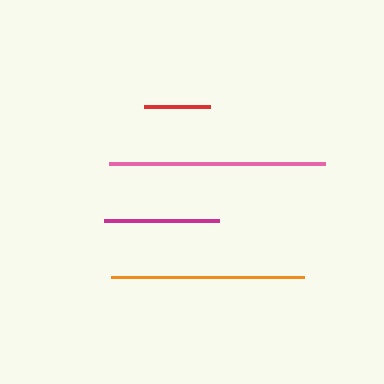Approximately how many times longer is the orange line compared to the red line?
The orange line is approximately 2.9 times the length of the red line.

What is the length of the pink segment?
The pink segment is approximately 217 pixels long.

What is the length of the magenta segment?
The magenta segment is approximately 115 pixels long.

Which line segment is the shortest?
The red line is the shortest at approximately 66 pixels.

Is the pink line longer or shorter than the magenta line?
The pink line is longer than the magenta line.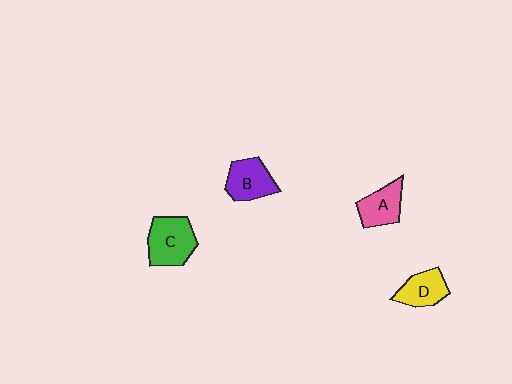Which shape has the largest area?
Shape C (green).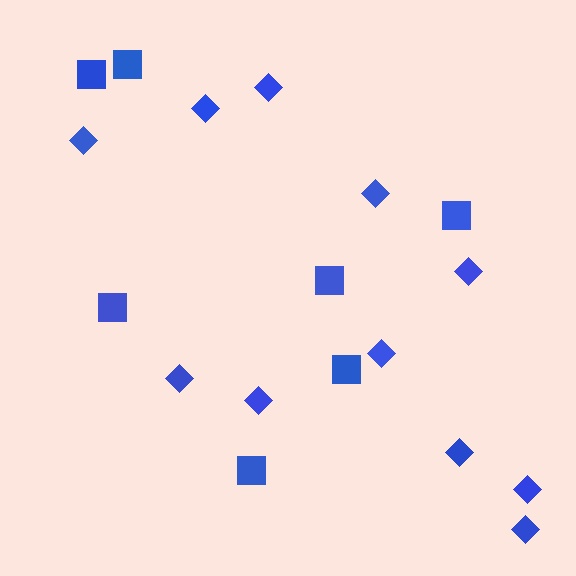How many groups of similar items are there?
There are 2 groups: one group of squares (7) and one group of diamonds (11).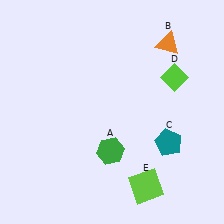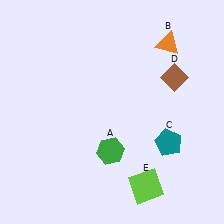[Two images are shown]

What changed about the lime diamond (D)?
In Image 1, D is lime. In Image 2, it changed to brown.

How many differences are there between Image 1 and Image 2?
There is 1 difference between the two images.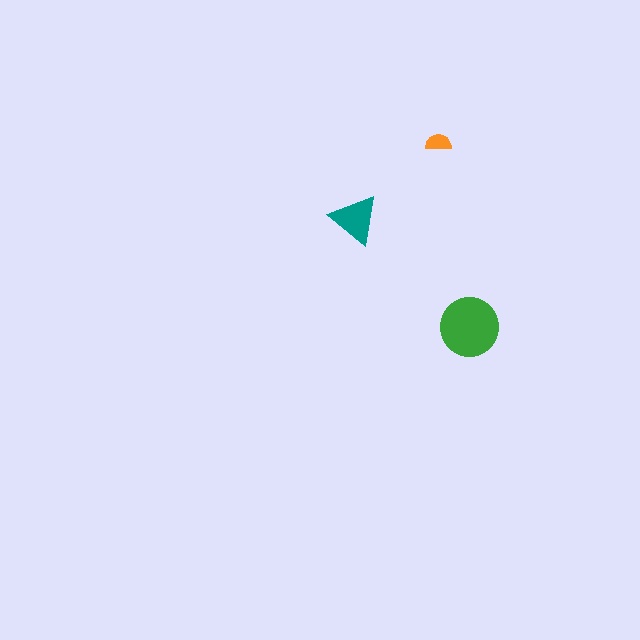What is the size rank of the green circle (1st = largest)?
1st.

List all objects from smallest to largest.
The orange semicircle, the teal triangle, the green circle.